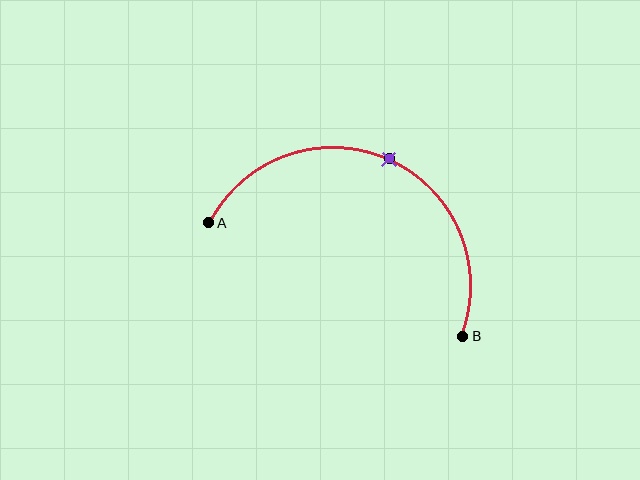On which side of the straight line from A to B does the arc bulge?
The arc bulges above the straight line connecting A and B.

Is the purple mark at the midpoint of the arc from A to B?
Yes. The purple mark lies on the arc at equal arc-length from both A and B — it is the arc midpoint.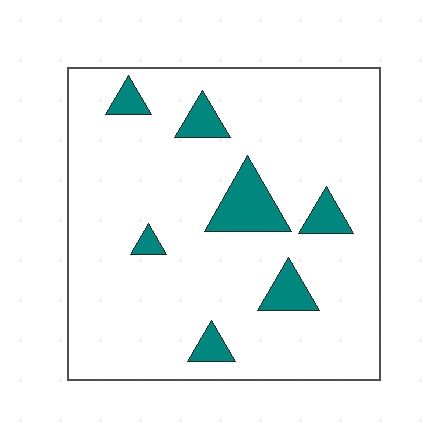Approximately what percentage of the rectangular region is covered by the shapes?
Approximately 10%.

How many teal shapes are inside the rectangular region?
7.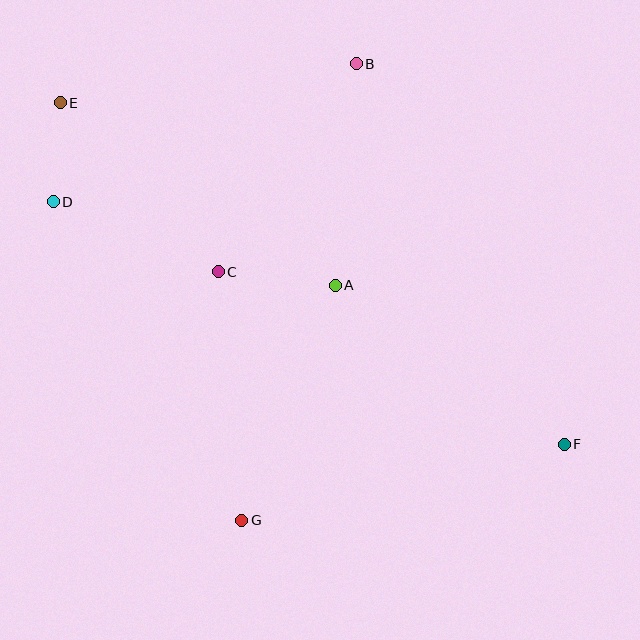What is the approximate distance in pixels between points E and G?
The distance between E and G is approximately 455 pixels.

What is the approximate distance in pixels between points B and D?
The distance between B and D is approximately 333 pixels.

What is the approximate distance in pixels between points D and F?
The distance between D and F is approximately 566 pixels.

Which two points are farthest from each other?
Points E and F are farthest from each other.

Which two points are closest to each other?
Points D and E are closest to each other.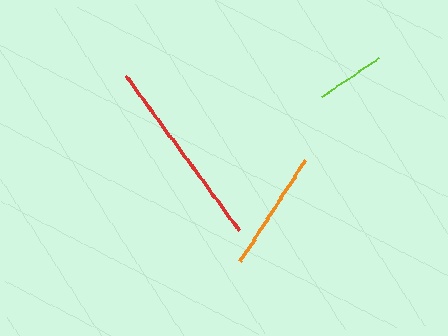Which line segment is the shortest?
The lime line is the shortest at approximately 69 pixels.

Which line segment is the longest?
The red line is the longest at approximately 192 pixels.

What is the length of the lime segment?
The lime segment is approximately 69 pixels long.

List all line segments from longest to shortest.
From longest to shortest: red, orange, lime.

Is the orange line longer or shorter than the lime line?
The orange line is longer than the lime line.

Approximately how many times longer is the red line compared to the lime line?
The red line is approximately 2.8 times the length of the lime line.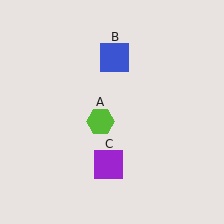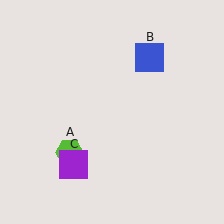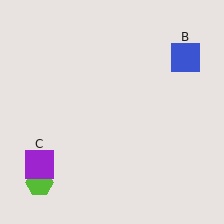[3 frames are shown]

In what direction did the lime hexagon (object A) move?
The lime hexagon (object A) moved down and to the left.